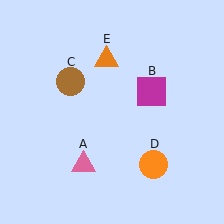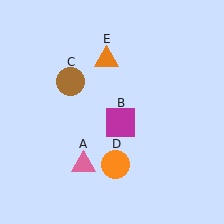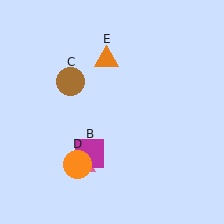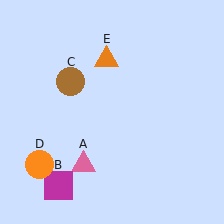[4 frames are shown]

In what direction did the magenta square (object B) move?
The magenta square (object B) moved down and to the left.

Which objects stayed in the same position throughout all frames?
Pink triangle (object A) and brown circle (object C) and orange triangle (object E) remained stationary.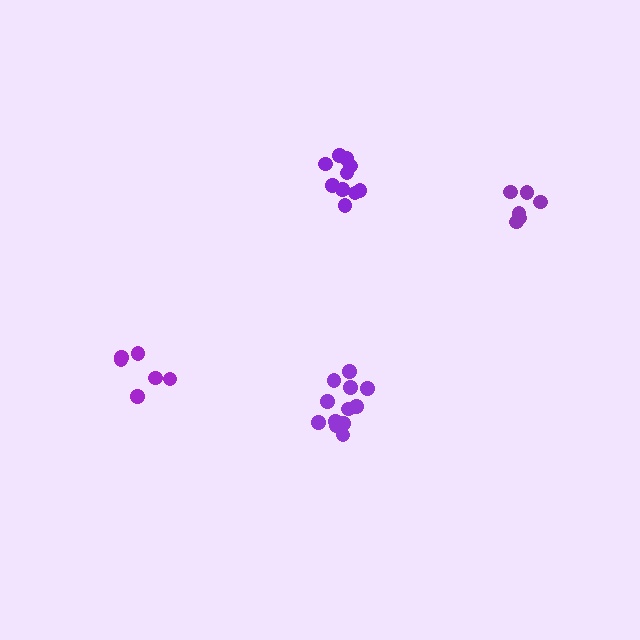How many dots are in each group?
Group 1: 12 dots, Group 2: 10 dots, Group 3: 6 dots, Group 4: 6 dots (34 total).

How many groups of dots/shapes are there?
There are 4 groups.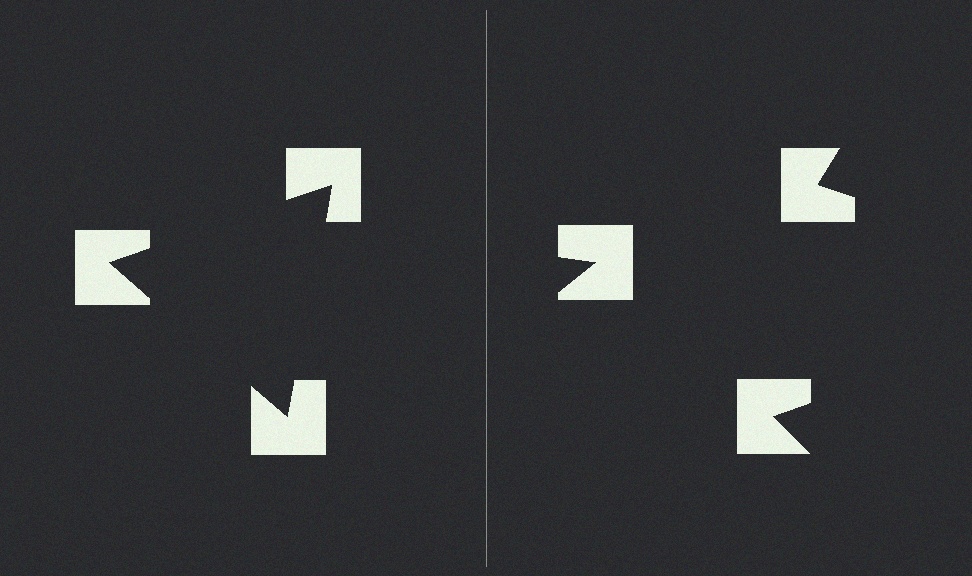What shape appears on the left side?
An illusory triangle.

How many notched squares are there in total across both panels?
6 — 3 on each side.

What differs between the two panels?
The notched squares are positioned identically on both sides; only the wedge orientations differ. On the left they align to a triangle; on the right they are misaligned.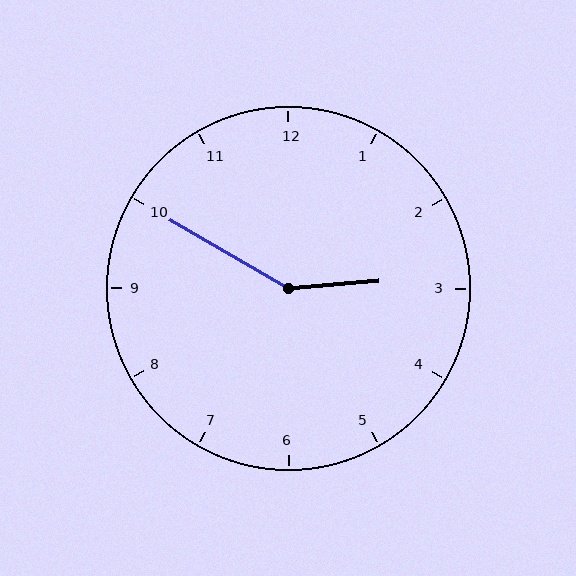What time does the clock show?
2:50.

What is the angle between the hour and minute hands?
Approximately 145 degrees.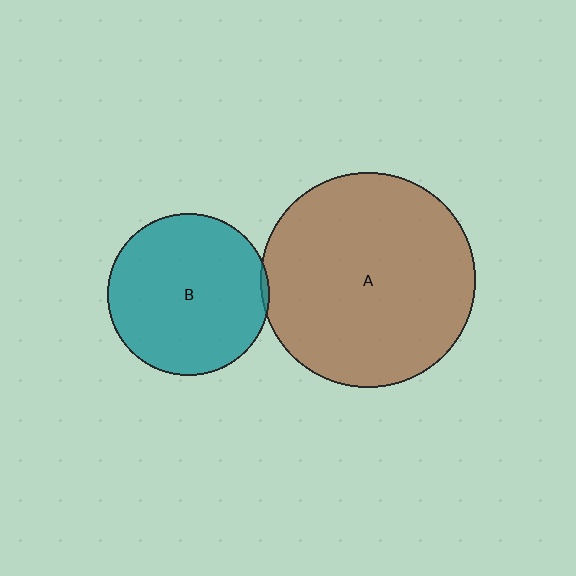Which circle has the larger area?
Circle A (brown).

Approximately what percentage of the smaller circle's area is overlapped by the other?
Approximately 5%.